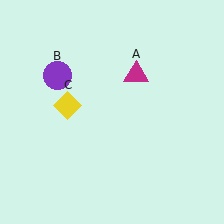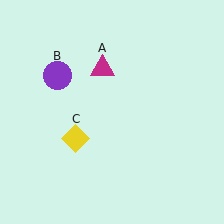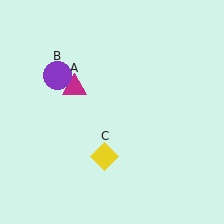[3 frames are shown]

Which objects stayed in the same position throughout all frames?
Purple circle (object B) remained stationary.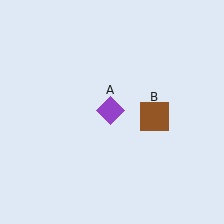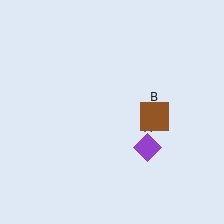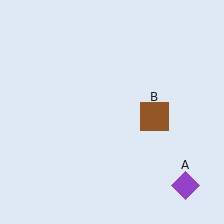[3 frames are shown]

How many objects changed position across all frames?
1 object changed position: purple diamond (object A).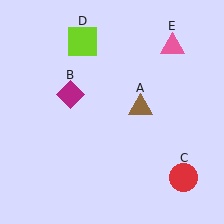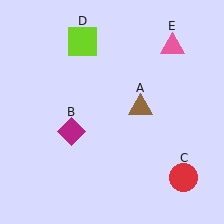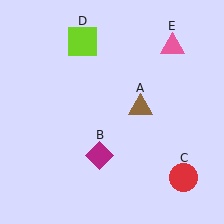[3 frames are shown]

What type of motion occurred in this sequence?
The magenta diamond (object B) rotated counterclockwise around the center of the scene.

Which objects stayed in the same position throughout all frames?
Brown triangle (object A) and red circle (object C) and lime square (object D) and pink triangle (object E) remained stationary.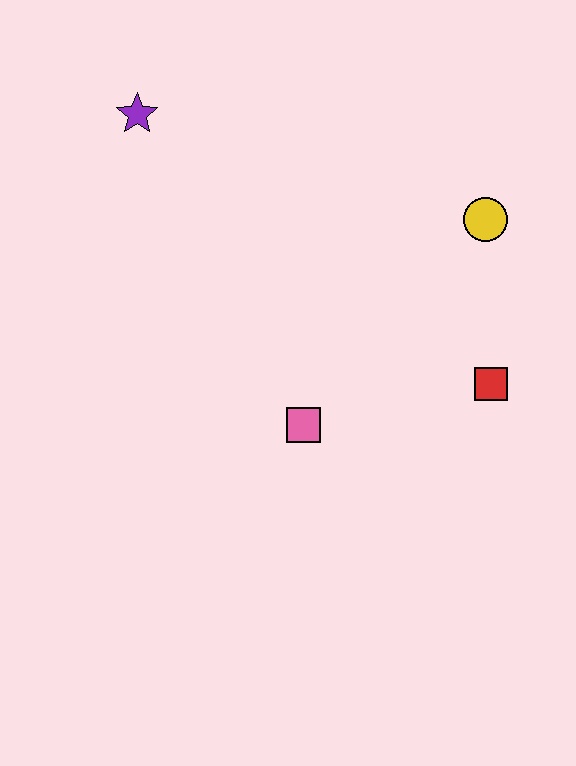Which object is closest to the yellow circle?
The red square is closest to the yellow circle.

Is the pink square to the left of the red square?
Yes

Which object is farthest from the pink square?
The purple star is farthest from the pink square.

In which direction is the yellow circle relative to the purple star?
The yellow circle is to the right of the purple star.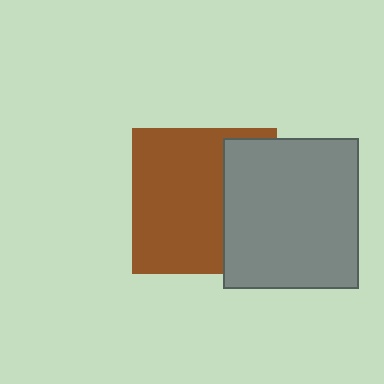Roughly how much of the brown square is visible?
Most of it is visible (roughly 66%).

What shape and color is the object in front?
The object in front is a gray rectangle.